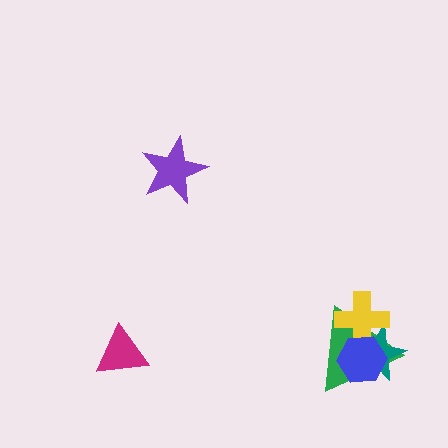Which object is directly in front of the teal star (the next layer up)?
The yellow cross is directly in front of the teal star.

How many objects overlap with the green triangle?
3 objects overlap with the green triangle.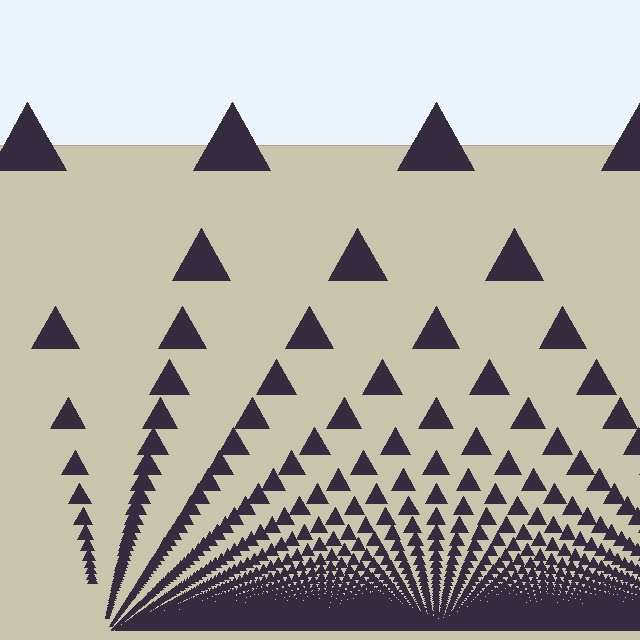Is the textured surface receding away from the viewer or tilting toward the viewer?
The surface appears to tilt toward the viewer. Texture elements get larger and sparser toward the top.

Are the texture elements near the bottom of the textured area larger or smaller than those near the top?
Smaller. The gradient is inverted — elements near the bottom are smaller and denser.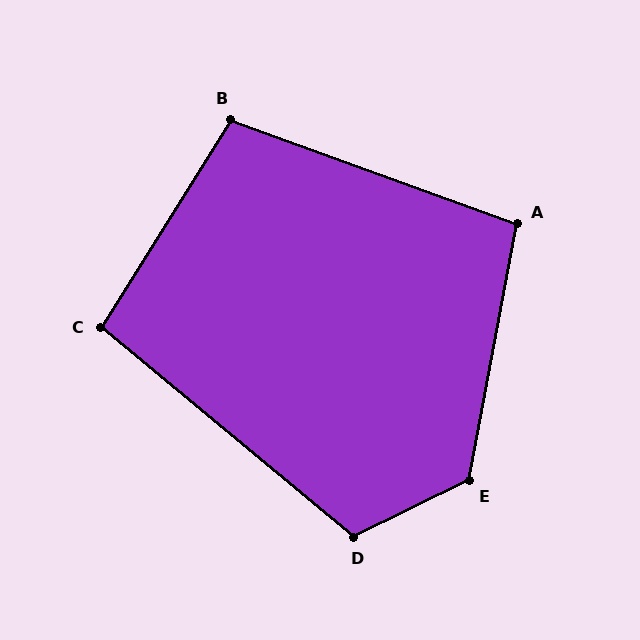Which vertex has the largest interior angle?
E, at approximately 126 degrees.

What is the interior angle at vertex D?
Approximately 114 degrees (obtuse).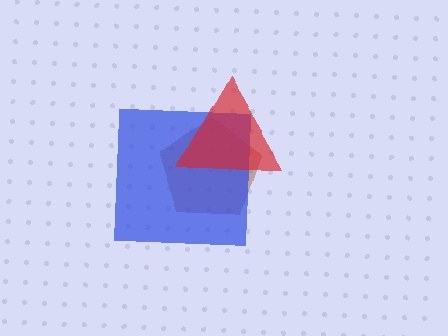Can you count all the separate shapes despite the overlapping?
Yes, there are 3 separate shapes.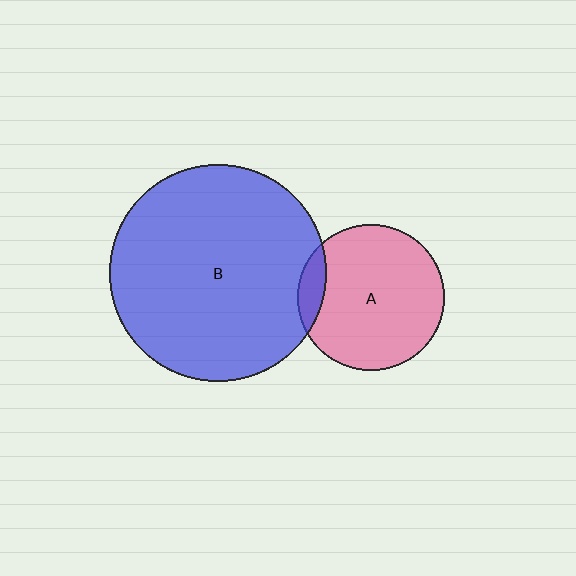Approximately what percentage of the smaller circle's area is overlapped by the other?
Approximately 10%.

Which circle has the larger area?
Circle B (blue).